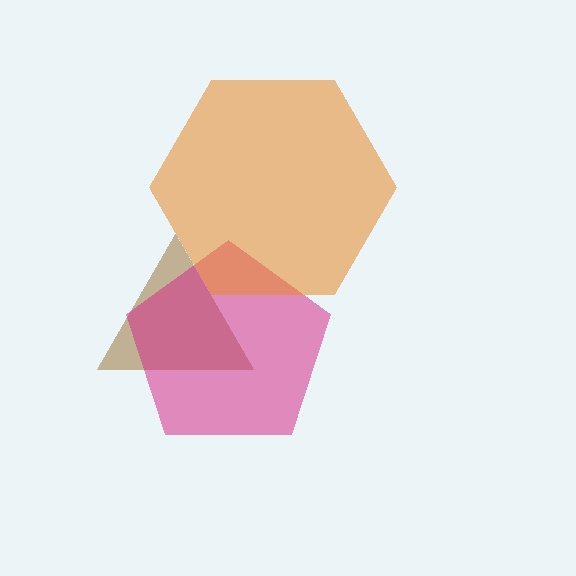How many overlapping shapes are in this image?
There are 3 overlapping shapes in the image.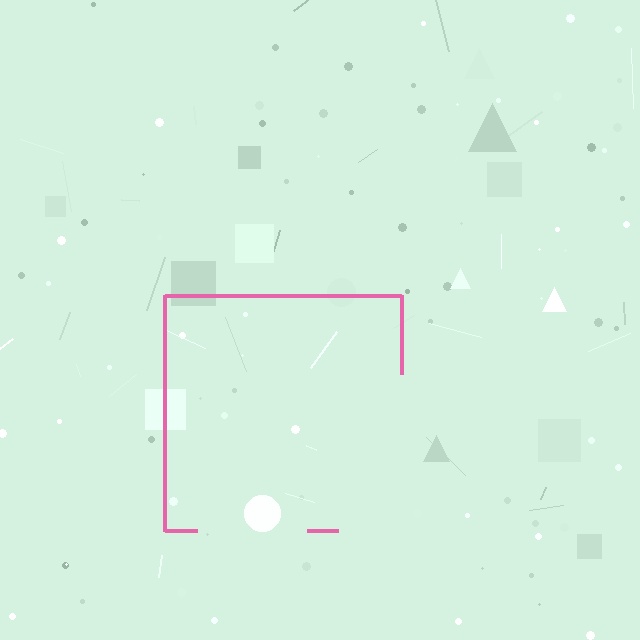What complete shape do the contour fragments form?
The contour fragments form a square.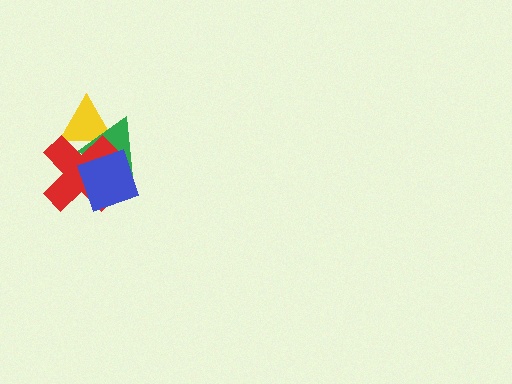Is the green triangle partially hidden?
Yes, it is partially covered by another shape.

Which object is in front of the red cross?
The blue diamond is in front of the red cross.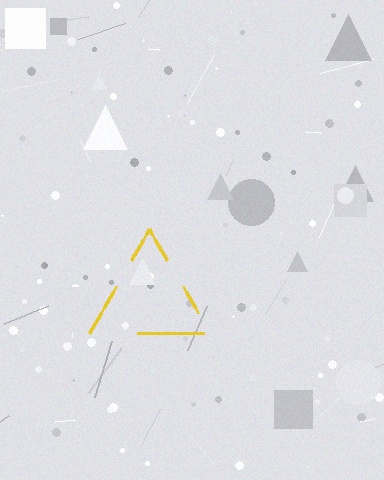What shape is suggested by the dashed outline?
The dashed outline suggests a triangle.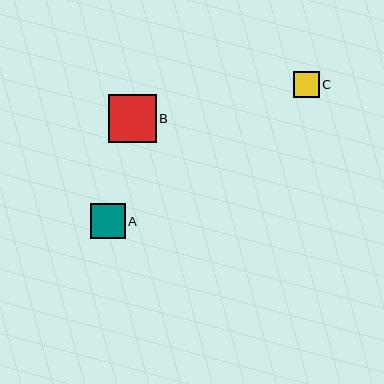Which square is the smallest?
Square C is the smallest with a size of approximately 26 pixels.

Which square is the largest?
Square B is the largest with a size of approximately 48 pixels.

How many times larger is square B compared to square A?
Square B is approximately 1.4 times the size of square A.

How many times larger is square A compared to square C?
Square A is approximately 1.3 times the size of square C.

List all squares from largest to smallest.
From largest to smallest: B, A, C.